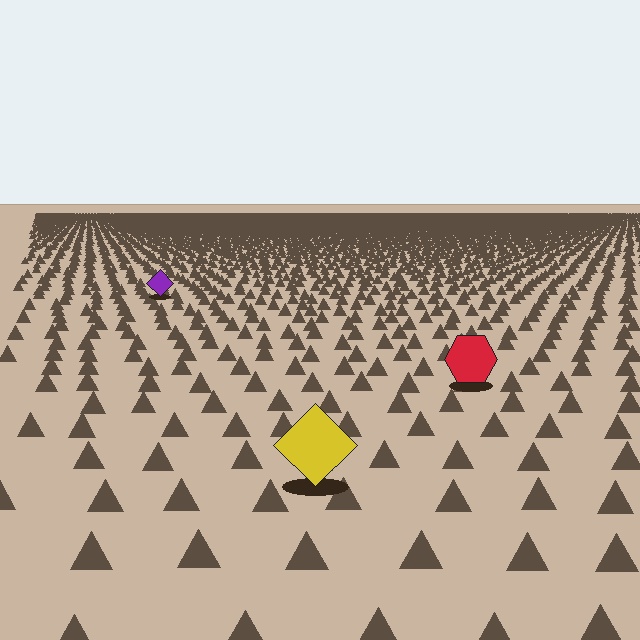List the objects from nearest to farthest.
From nearest to farthest: the yellow diamond, the red hexagon, the purple diamond.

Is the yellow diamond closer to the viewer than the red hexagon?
Yes. The yellow diamond is closer — you can tell from the texture gradient: the ground texture is coarser near it.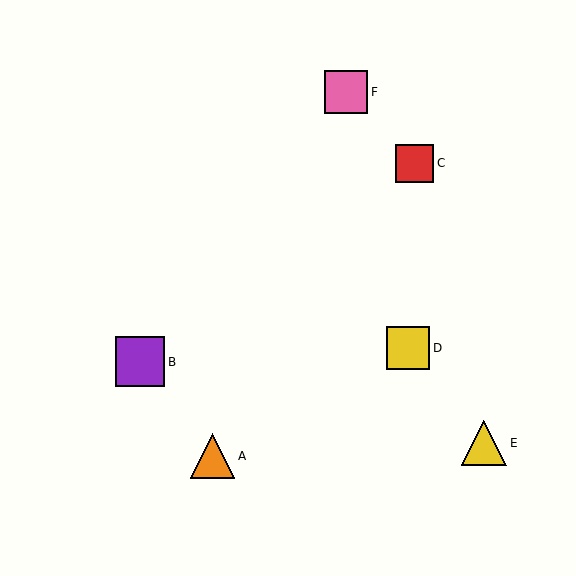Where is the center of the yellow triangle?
The center of the yellow triangle is at (484, 443).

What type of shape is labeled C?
Shape C is a red square.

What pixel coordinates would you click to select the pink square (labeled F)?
Click at (346, 92) to select the pink square F.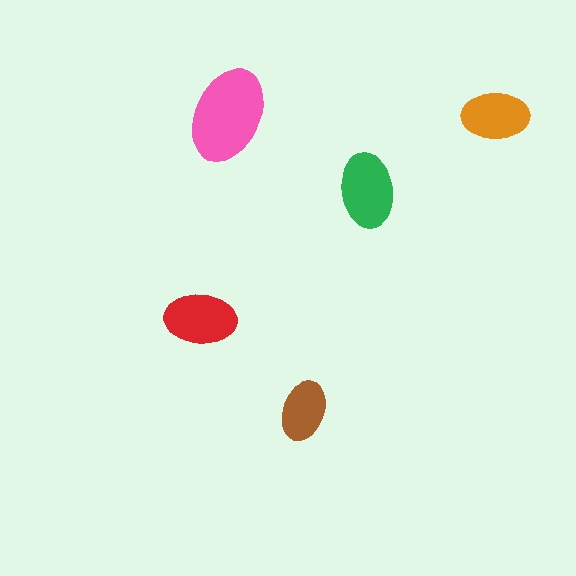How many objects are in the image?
There are 5 objects in the image.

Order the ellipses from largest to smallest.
the pink one, the green one, the red one, the orange one, the brown one.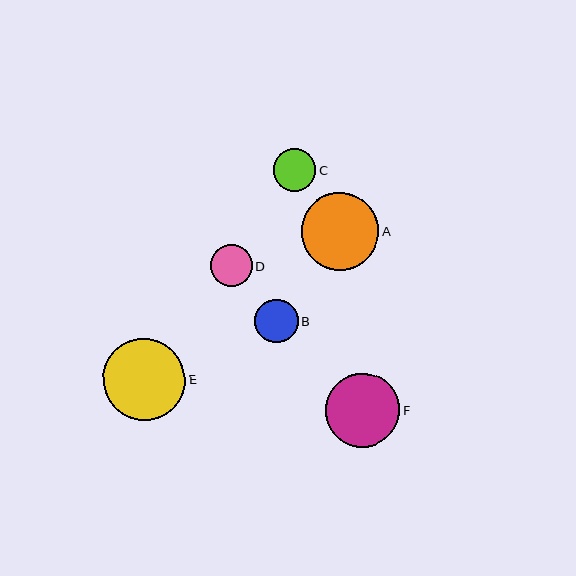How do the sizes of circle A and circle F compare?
Circle A and circle F are approximately the same size.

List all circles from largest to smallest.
From largest to smallest: E, A, F, B, C, D.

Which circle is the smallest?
Circle D is the smallest with a size of approximately 42 pixels.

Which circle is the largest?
Circle E is the largest with a size of approximately 82 pixels.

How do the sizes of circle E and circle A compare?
Circle E and circle A are approximately the same size.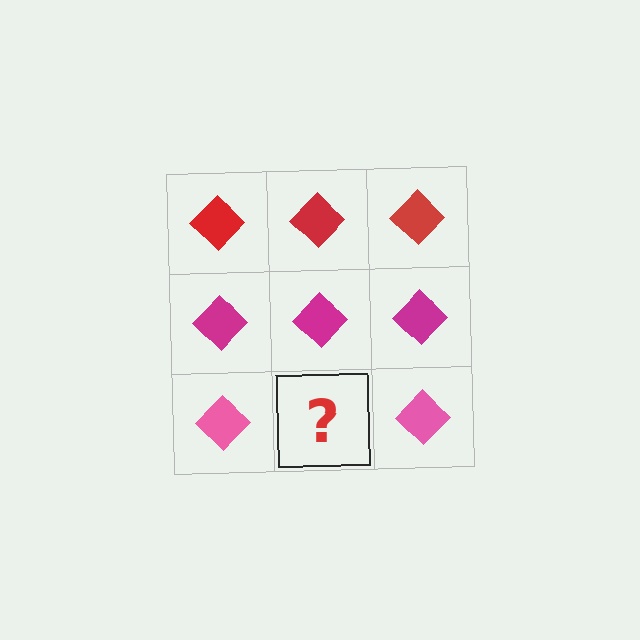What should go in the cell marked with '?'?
The missing cell should contain a pink diamond.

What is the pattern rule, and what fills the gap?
The rule is that each row has a consistent color. The gap should be filled with a pink diamond.